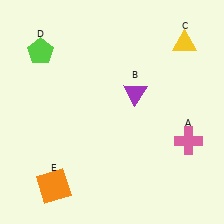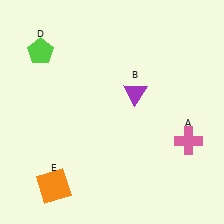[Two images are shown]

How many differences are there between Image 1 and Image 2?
There is 1 difference between the two images.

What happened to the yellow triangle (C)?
The yellow triangle (C) was removed in Image 2. It was in the top-right area of Image 1.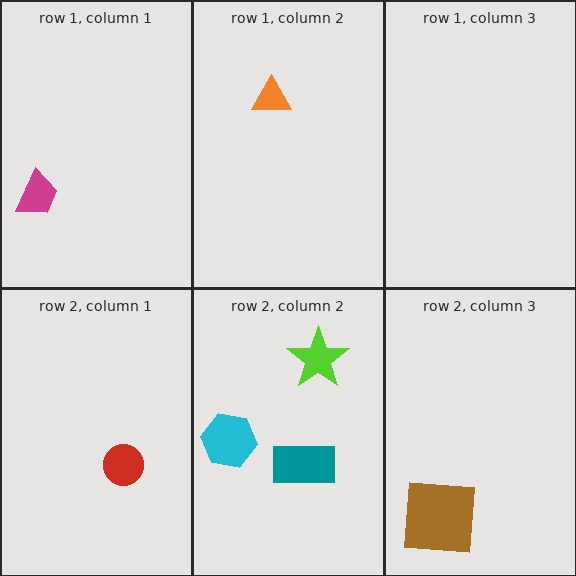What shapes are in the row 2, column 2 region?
The cyan hexagon, the lime star, the teal rectangle.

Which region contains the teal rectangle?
The row 2, column 2 region.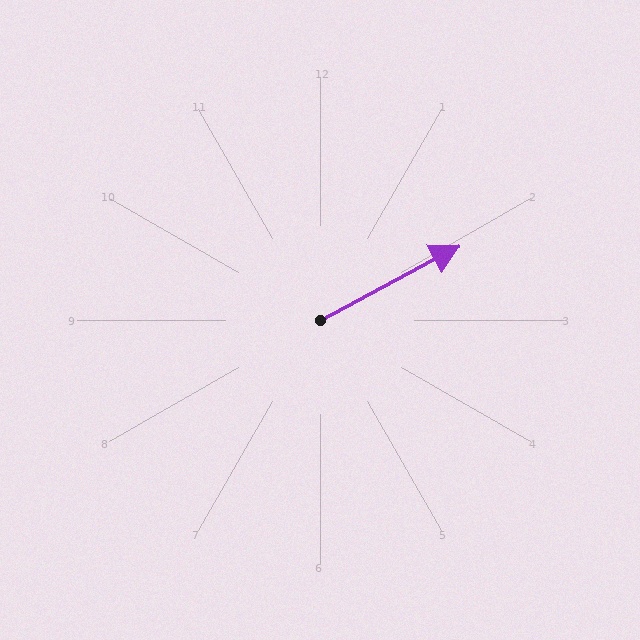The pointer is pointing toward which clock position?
Roughly 2 o'clock.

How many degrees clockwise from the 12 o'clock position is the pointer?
Approximately 62 degrees.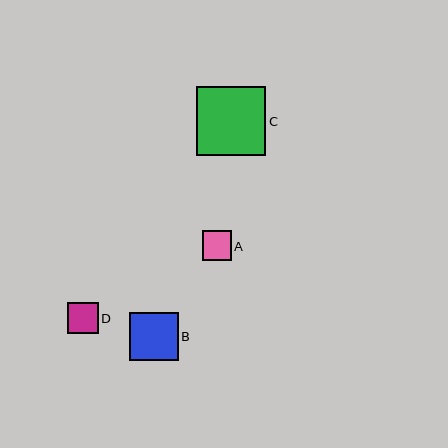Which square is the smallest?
Square A is the smallest with a size of approximately 29 pixels.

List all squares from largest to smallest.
From largest to smallest: C, B, D, A.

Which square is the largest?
Square C is the largest with a size of approximately 69 pixels.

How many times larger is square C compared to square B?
Square C is approximately 1.4 times the size of square B.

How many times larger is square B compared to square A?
Square B is approximately 1.6 times the size of square A.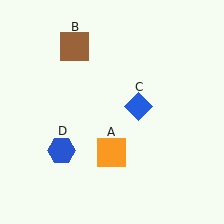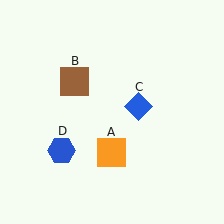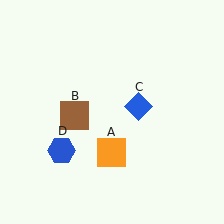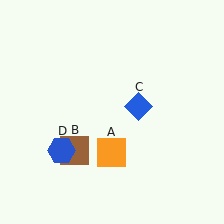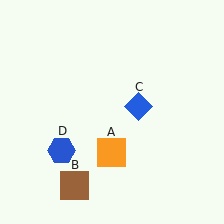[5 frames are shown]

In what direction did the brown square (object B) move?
The brown square (object B) moved down.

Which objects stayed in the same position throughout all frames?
Orange square (object A) and blue diamond (object C) and blue hexagon (object D) remained stationary.